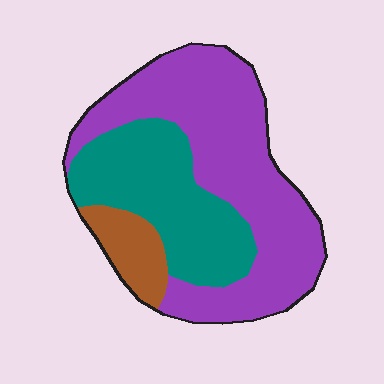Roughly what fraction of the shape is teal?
Teal takes up about one third (1/3) of the shape.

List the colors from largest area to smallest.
From largest to smallest: purple, teal, brown.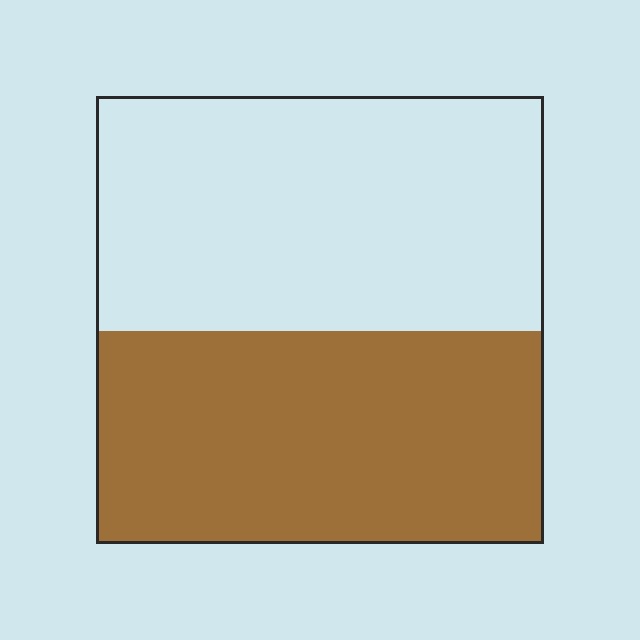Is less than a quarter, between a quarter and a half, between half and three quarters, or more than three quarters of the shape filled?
Between a quarter and a half.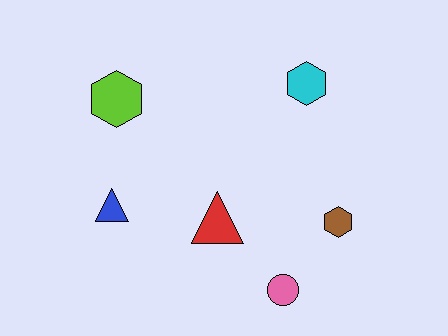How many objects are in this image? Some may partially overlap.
There are 6 objects.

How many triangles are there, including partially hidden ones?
There are 2 triangles.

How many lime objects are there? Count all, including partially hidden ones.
There is 1 lime object.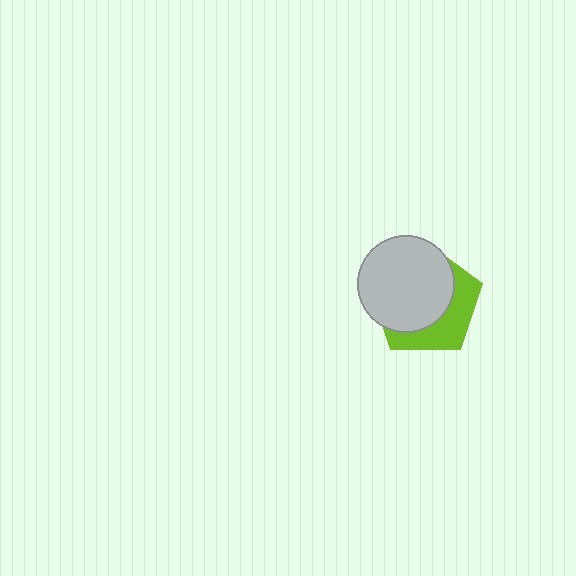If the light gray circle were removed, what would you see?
You would see the complete lime pentagon.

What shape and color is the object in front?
The object in front is a light gray circle.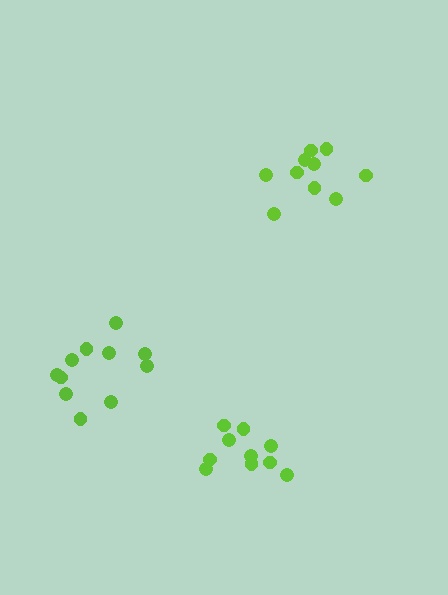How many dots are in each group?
Group 1: 10 dots, Group 2: 10 dots, Group 3: 11 dots (31 total).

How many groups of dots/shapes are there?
There are 3 groups.